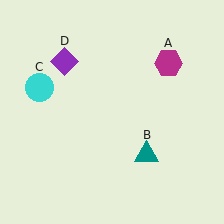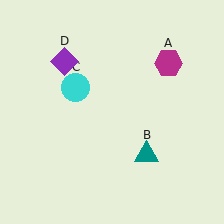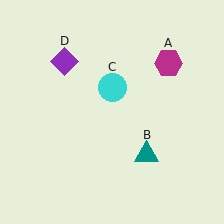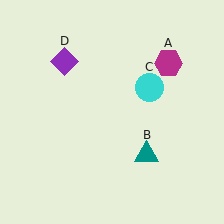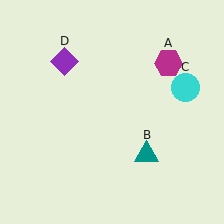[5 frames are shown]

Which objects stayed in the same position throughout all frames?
Magenta hexagon (object A) and teal triangle (object B) and purple diamond (object D) remained stationary.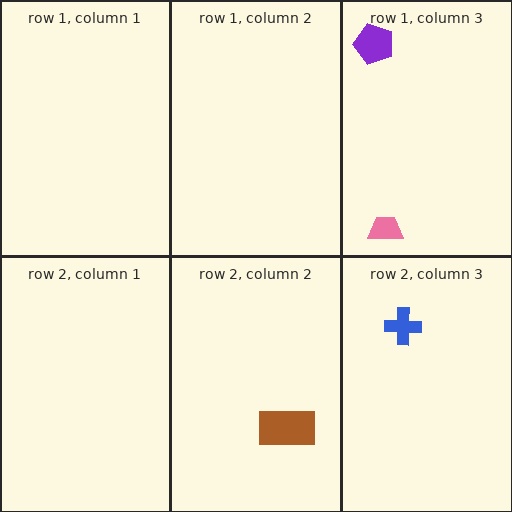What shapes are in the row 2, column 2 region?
The brown rectangle.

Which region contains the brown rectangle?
The row 2, column 2 region.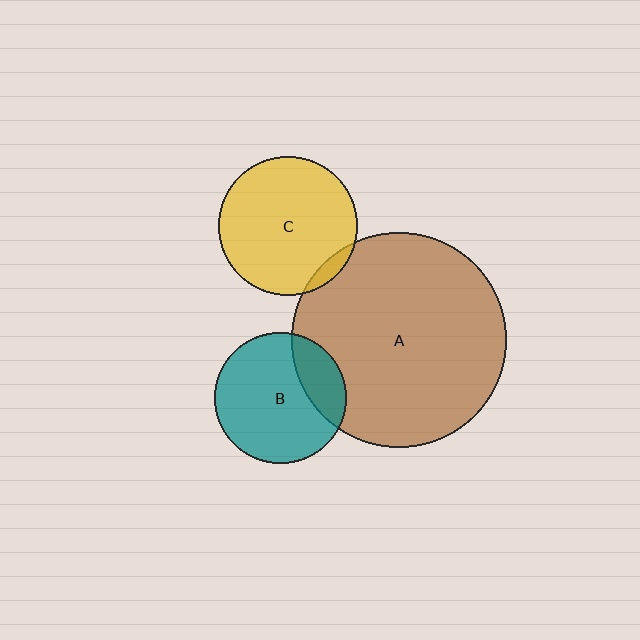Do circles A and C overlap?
Yes.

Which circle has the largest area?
Circle A (brown).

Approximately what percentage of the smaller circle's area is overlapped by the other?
Approximately 5%.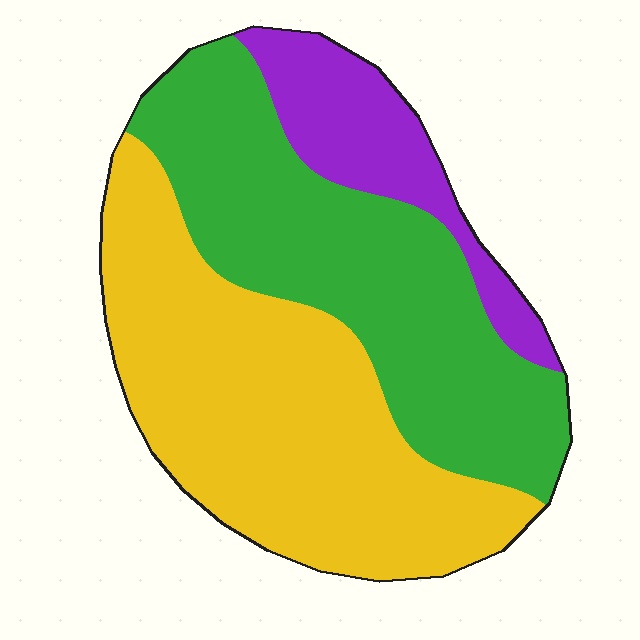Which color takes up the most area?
Yellow, at roughly 45%.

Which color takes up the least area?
Purple, at roughly 15%.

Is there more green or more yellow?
Yellow.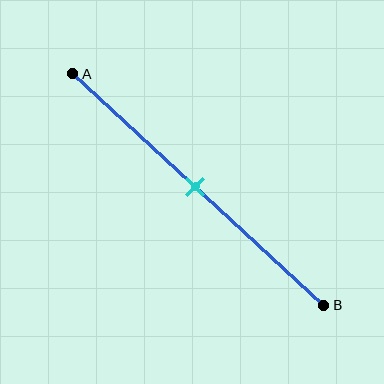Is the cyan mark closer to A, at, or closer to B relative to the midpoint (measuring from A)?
The cyan mark is approximately at the midpoint of segment AB.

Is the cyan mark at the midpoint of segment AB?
Yes, the mark is approximately at the midpoint.